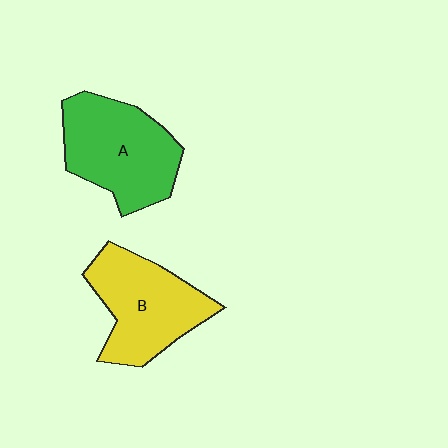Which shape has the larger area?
Shape A (green).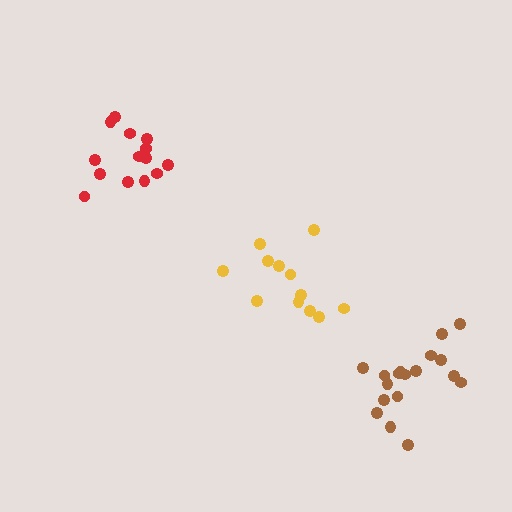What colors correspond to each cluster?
The clusters are colored: brown, red, yellow.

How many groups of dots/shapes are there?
There are 3 groups.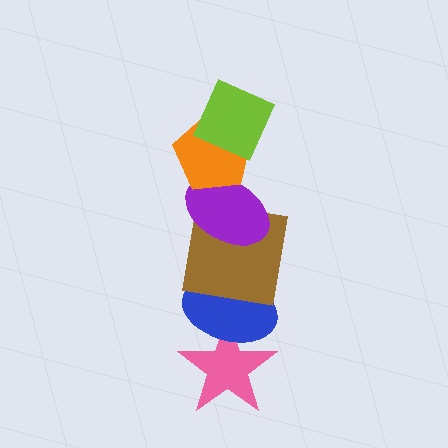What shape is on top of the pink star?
The blue ellipse is on top of the pink star.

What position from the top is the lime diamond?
The lime diamond is 1st from the top.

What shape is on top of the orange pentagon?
The lime diamond is on top of the orange pentagon.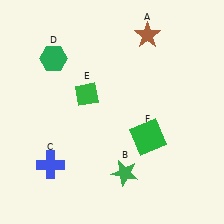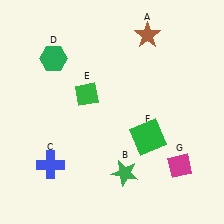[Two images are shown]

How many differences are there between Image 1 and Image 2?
There is 1 difference between the two images.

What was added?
A magenta diamond (G) was added in Image 2.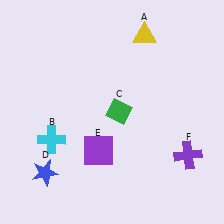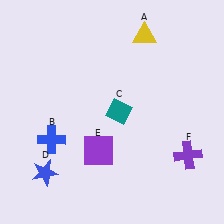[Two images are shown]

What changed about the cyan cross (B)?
In Image 1, B is cyan. In Image 2, it changed to blue.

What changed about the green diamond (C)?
In Image 1, C is green. In Image 2, it changed to teal.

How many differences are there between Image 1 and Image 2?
There are 2 differences between the two images.